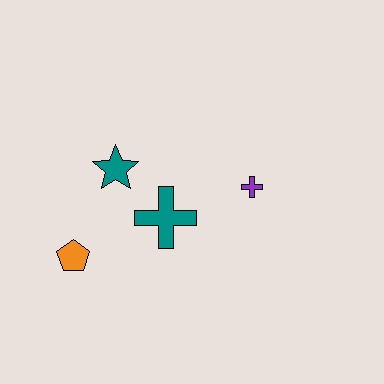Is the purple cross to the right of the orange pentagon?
Yes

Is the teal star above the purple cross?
Yes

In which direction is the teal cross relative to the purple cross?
The teal cross is to the left of the purple cross.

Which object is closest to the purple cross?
The teal cross is closest to the purple cross.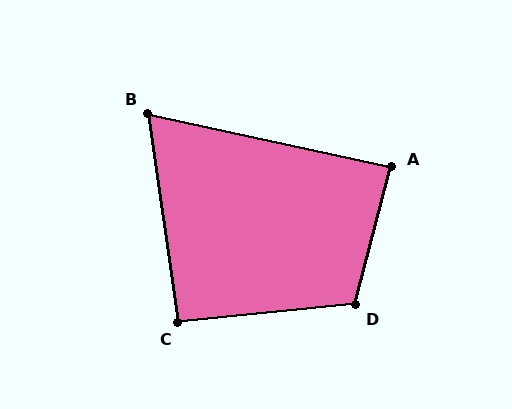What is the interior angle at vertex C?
Approximately 92 degrees (approximately right).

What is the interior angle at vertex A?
Approximately 88 degrees (approximately right).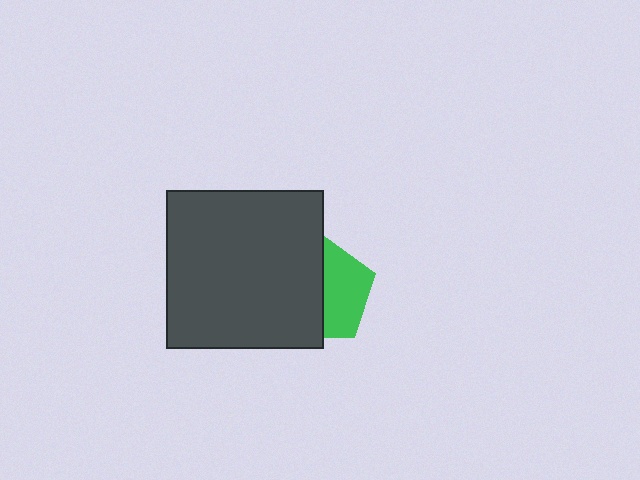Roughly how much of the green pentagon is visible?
About half of it is visible (roughly 46%).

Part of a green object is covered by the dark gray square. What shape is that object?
It is a pentagon.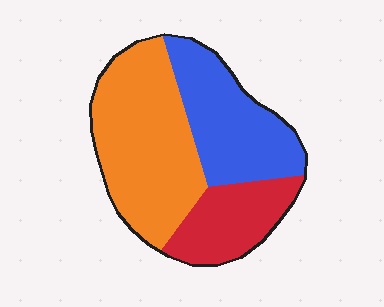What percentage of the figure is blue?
Blue takes up about one third (1/3) of the figure.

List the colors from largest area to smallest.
From largest to smallest: orange, blue, red.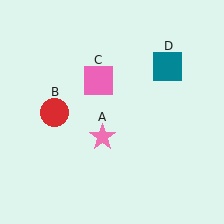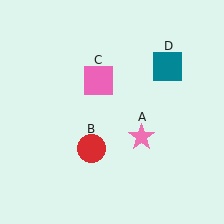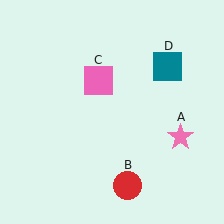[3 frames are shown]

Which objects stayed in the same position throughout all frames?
Pink square (object C) and teal square (object D) remained stationary.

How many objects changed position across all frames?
2 objects changed position: pink star (object A), red circle (object B).